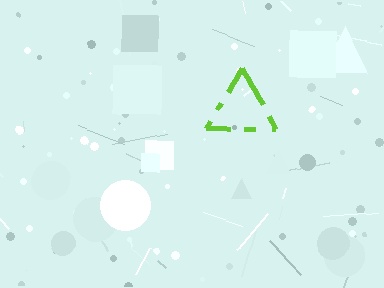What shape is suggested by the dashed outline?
The dashed outline suggests a triangle.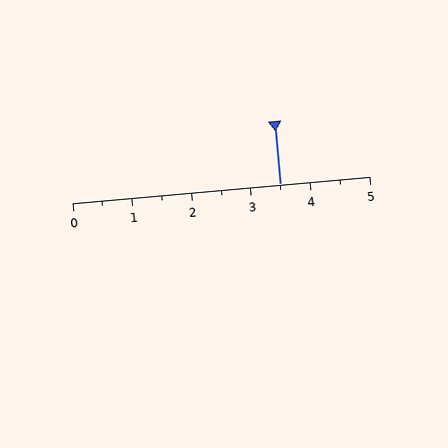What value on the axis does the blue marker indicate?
The marker indicates approximately 3.5.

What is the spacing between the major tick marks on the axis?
The major ticks are spaced 1 apart.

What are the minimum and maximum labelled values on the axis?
The axis runs from 0 to 5.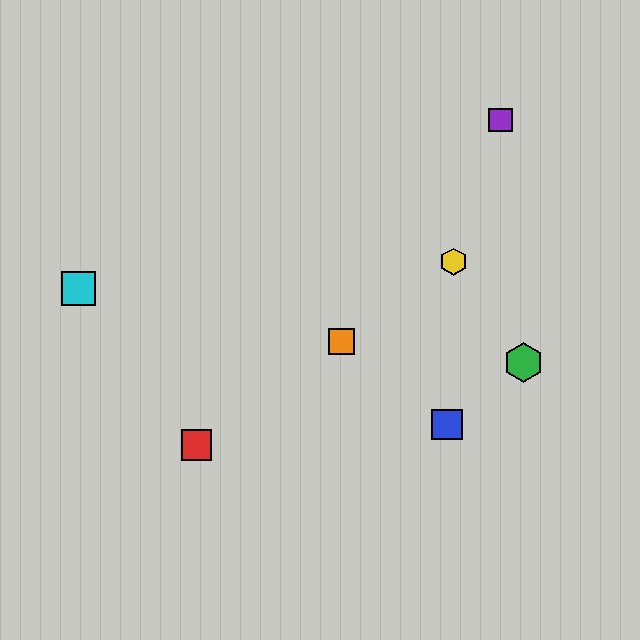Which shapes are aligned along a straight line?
The red square, the yellow hexagon, the orange square are aligned along a straight line.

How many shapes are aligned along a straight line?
3 shapes (the red square, the yellow hexagon, the orange square) are aligned along a straight line.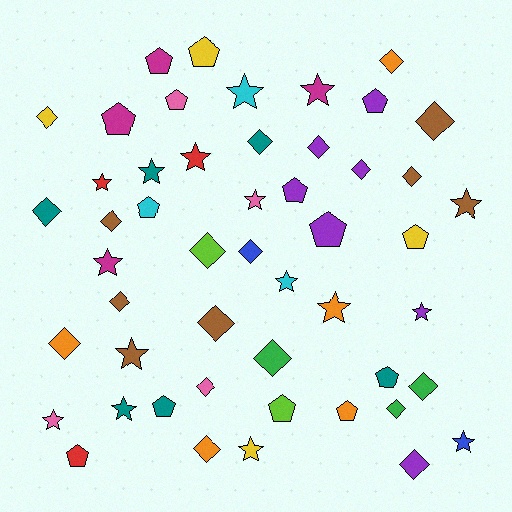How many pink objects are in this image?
There are 4 pink objects.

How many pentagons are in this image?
There are 14 pentagons.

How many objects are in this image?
There are 50 objects.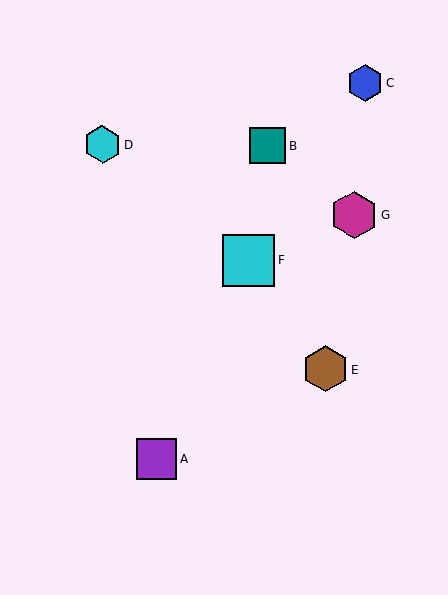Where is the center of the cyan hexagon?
The center of the cyan hexagon is at (102, 144).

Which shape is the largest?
The cyan square (labeled F) is the largest.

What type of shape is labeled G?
Shape G is a magenta hexagon.